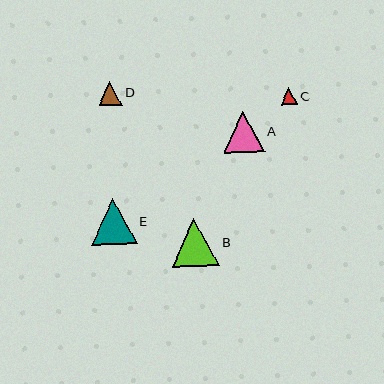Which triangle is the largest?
Triangle B is the largest with a size of approximately 48 pixels.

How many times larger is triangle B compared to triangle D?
Triangle B is approximately 2.0 times the size of triangle D.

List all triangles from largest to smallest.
From largest to smallest: B, E, A, D, C.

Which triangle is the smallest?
Triangle C is the smallest with a size of approximately 17 pixels.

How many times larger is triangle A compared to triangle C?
Triangle A is approximately 2.4 times the size of triangle C.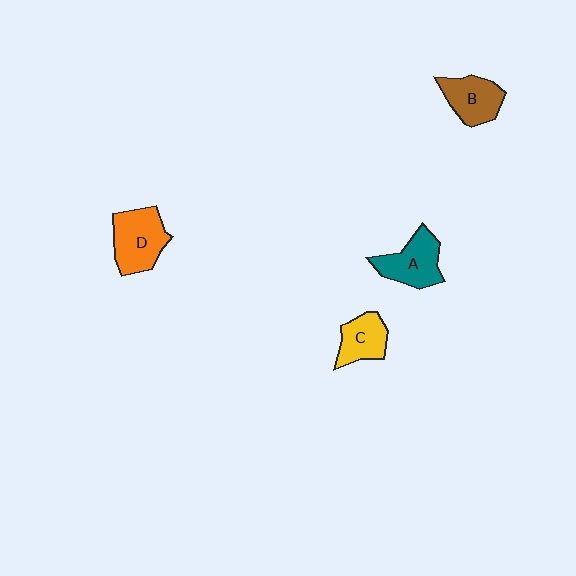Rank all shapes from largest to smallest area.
From largest to smallest: D (orange), A (teal), B (brown), C (yellow).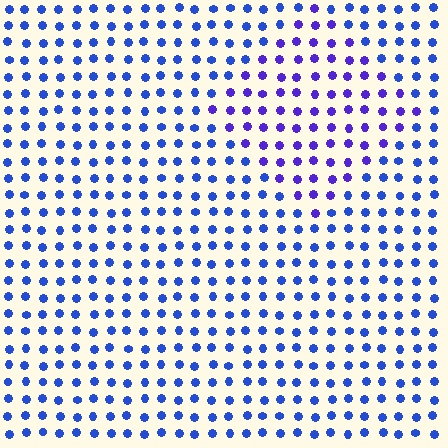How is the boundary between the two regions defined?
The boundary is defined purely by a slight shift in hue (about 30 degrees). Spacing, size, and orientation are identical on both sides.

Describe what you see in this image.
The image is filled with small blue elements in a uniform arrangement. A diamond-shaped region is visible where the elements are tinted to a slightly different hue, forming a subtle color boundary.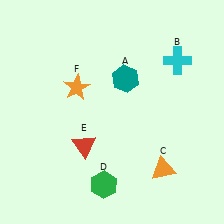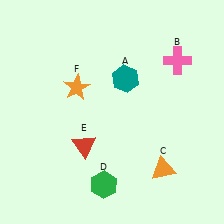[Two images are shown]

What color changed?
The cross (B) changed from cyan in Image 1 to pink in Image 2.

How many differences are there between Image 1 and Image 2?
There is 1 difference between the two images.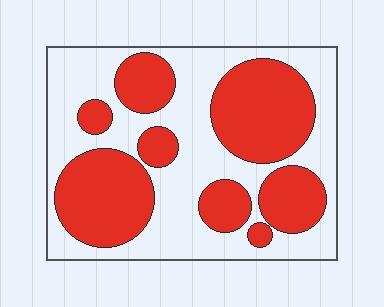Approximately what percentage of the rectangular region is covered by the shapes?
Approximately 45%.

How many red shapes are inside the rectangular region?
8.